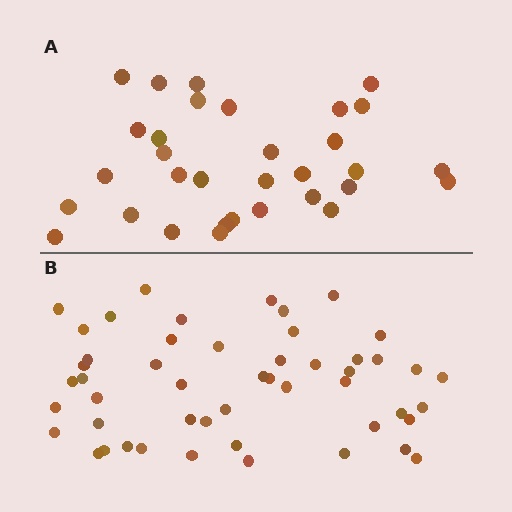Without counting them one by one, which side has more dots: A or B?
Region B (the bottom region) has more dots.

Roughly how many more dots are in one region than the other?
Region B has approximately 20 more dots than region A.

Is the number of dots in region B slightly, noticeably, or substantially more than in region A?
Region B has substantially more. The ratio is roughly 1.6 to 1.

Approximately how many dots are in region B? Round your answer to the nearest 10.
About 50 dots.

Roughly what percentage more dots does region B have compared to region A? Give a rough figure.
About 55% more.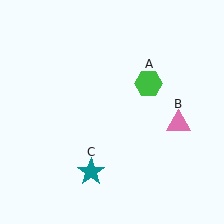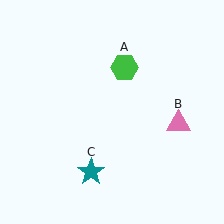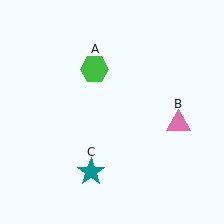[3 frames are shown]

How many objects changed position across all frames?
1 object changed position: green hexagon (object A).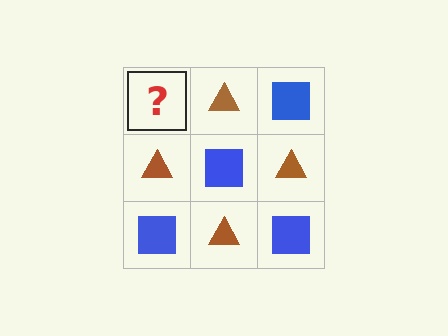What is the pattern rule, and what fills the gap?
The rule is that it alternates blue square and brown triangle in a checkerboard pattern. The gap should be filled with a blue square.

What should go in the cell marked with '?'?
The missing cell should contain a blue square.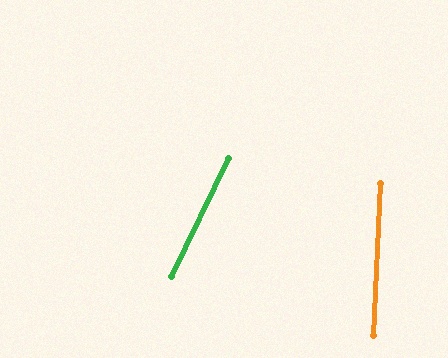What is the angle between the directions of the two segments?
Approximately 23 degrees.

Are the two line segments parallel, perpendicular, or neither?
Neither parallel nor perpendicular — they differ by about 23°.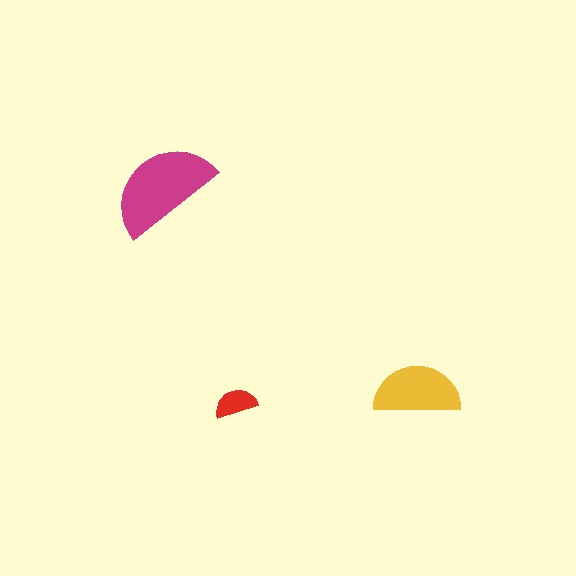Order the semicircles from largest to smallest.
the magenta one, the yellow one, the red one.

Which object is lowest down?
The red semicircle is bottommost.